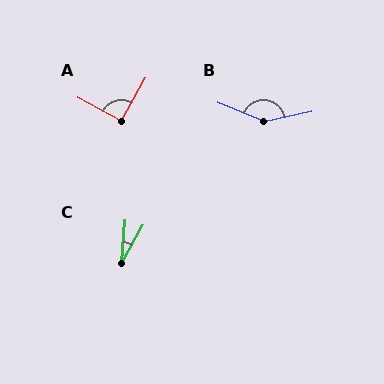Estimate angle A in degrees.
Approximately 91 degrees.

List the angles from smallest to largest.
C (25°), A (91°), B (146°).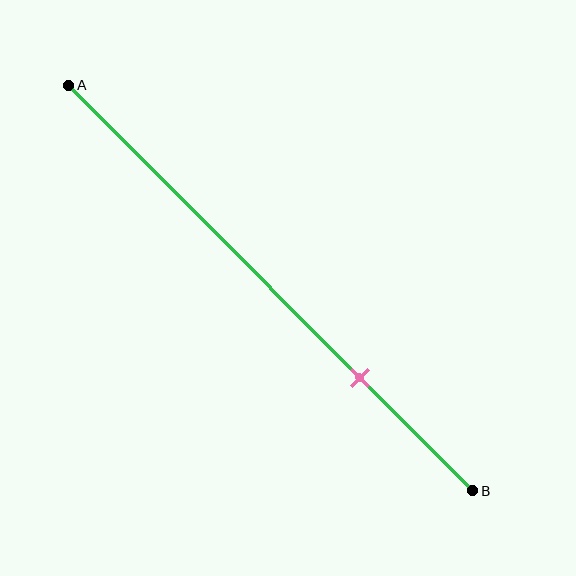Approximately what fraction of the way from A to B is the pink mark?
The pink mark is approximately 70% of the way from A to B.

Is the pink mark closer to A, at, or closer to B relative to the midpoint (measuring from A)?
The pink mark is closer to point B than the midpoint of segment AB.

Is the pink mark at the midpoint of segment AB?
No, the mark is at about 70% from A, not at the 50% midpoint.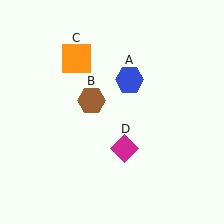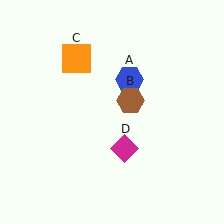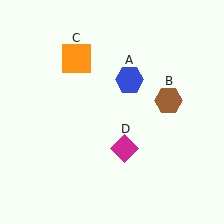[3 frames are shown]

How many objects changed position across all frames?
1 object changed position: brown hexagon (object B).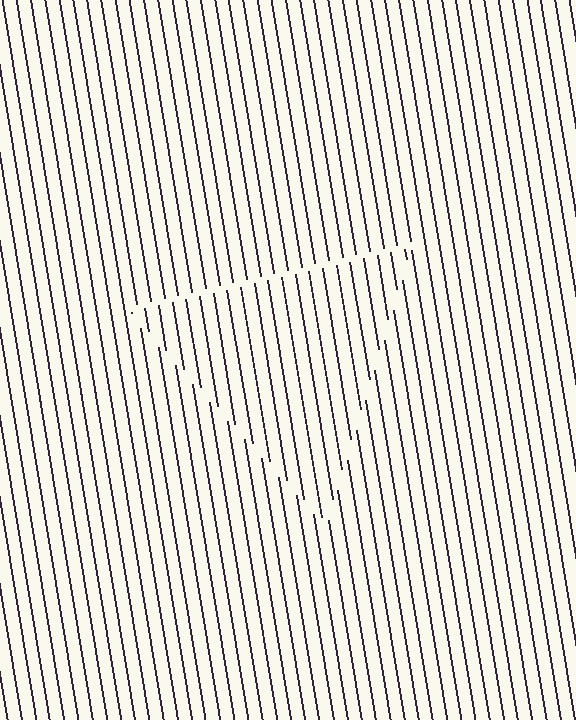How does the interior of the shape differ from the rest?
The interior of the shape contains the same grating, shifted by half a period — the contour is defined by the phase discontinuity where line-ends from the inner and outer gratings abut.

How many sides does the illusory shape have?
3 sides — the line-ends trace a triangle.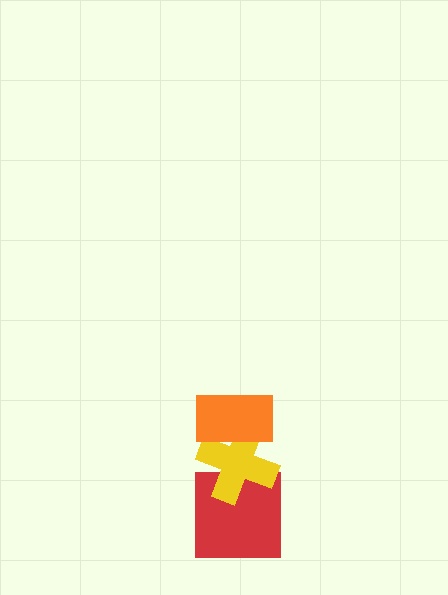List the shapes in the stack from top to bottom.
From top to bottom: the orange rectangle, the yellow cross, the red square.